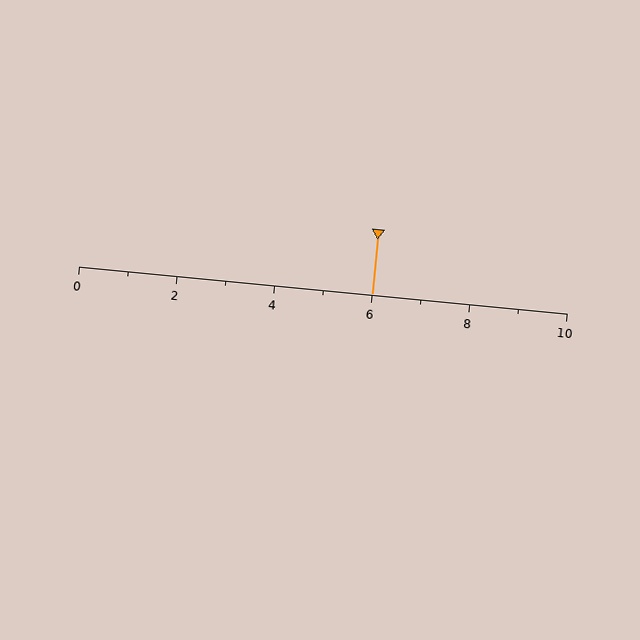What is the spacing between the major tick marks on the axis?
The major ticks are spaced 2 apart.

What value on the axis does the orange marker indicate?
The marker indicates approximately 6.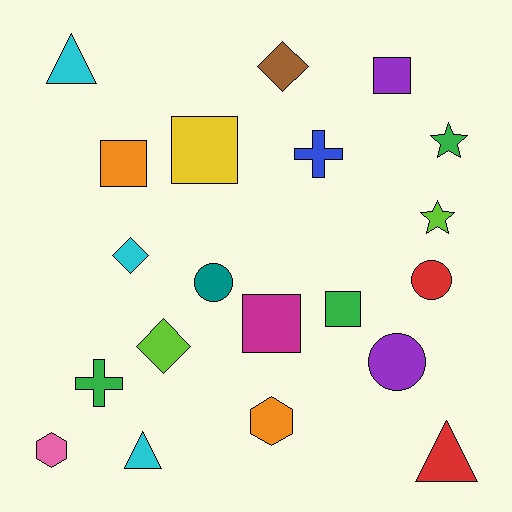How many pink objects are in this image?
There is 1 pink object.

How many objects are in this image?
There are 20 objects.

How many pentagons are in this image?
There are no pentagons.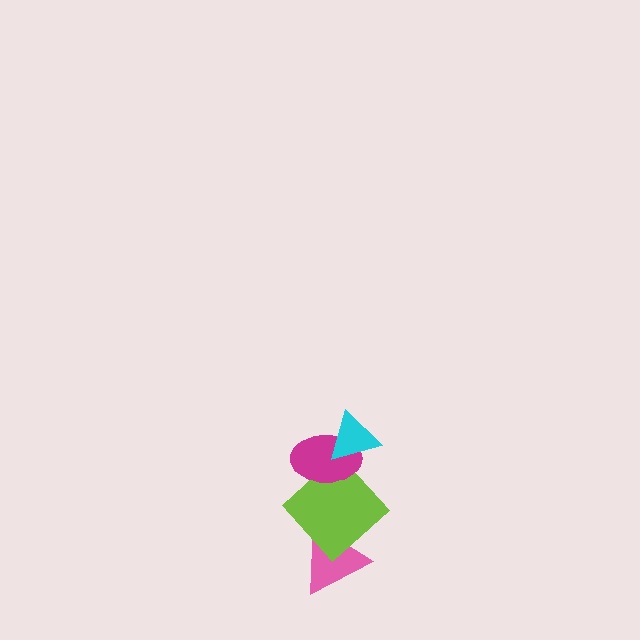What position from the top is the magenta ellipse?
The magenta ellipse is 2nd from the top.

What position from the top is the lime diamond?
The lime diamond is 3rd from the top.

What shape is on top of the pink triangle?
The lime diamond is on top of the pink triangle.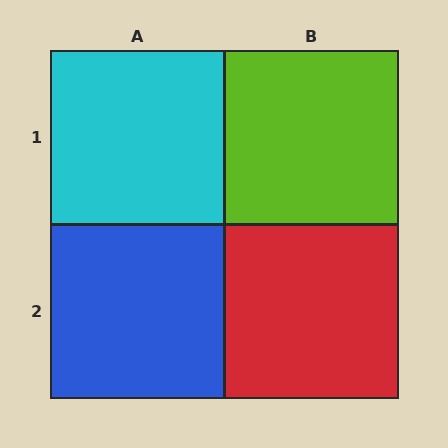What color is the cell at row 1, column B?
Lime.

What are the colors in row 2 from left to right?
Blue, red.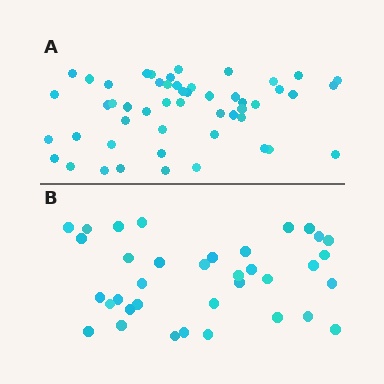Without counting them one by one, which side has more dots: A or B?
Region A (the top region) has more dots.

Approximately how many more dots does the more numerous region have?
Region A has approximately 15 more dots than region B.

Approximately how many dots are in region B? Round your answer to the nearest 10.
About 40 dots. (The exact count is 36, which rounds to 40.)